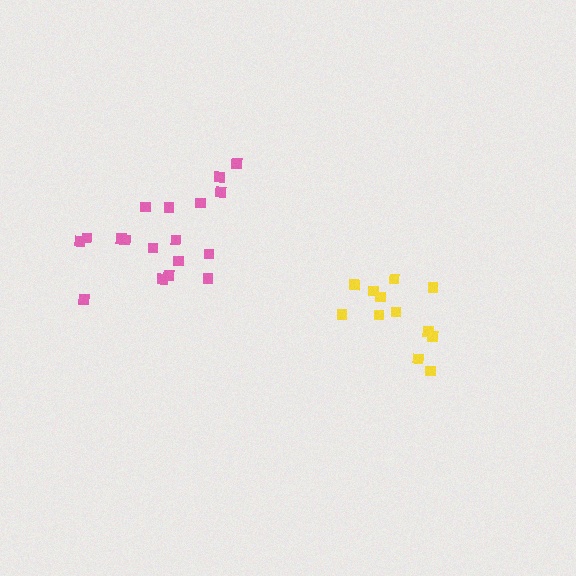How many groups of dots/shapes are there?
There are 2 groups.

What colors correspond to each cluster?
The clusters are colored: pink, yellow.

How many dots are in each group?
Group 1: 18 dots, Group 2: 12 dots (30 total).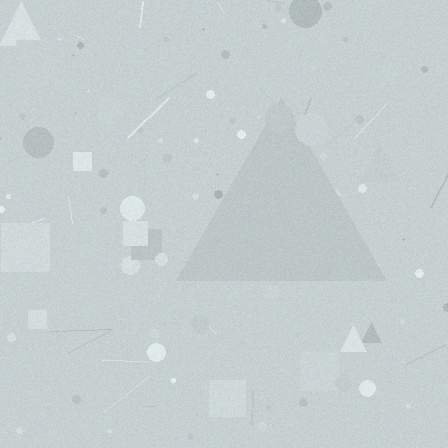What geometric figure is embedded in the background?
A triangle is embedded in the background.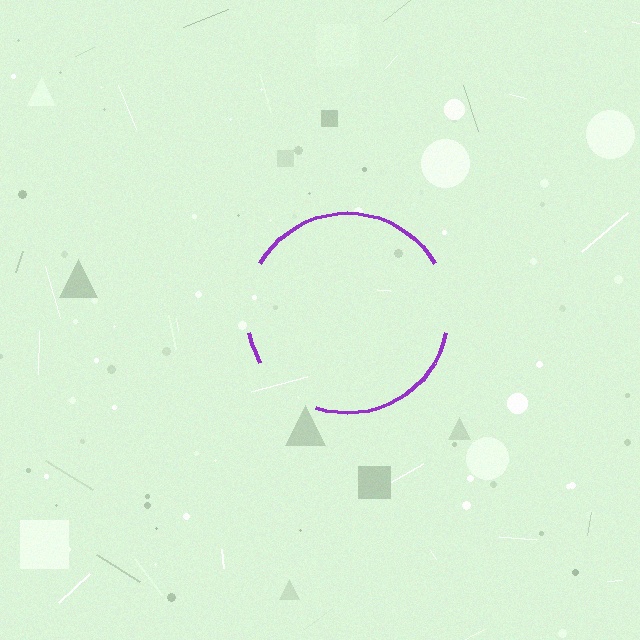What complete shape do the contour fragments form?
The contour fragments form a circle.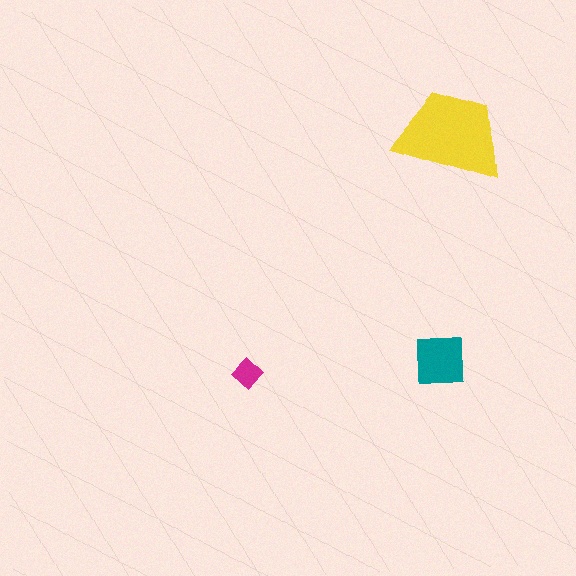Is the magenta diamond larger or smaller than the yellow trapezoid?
Smaller.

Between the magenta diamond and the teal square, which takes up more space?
The teal square.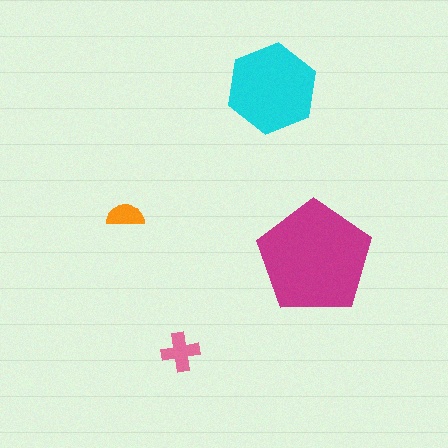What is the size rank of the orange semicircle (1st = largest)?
4th.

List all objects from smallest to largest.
The orange semicircle, the pink cross, the cyan hexagon, the magenta pentagon.